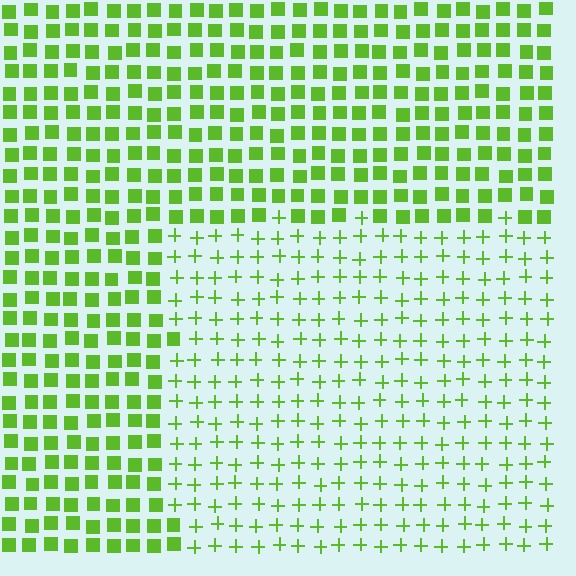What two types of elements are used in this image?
The image uses plus signs inside the rectangle region and squares outside it.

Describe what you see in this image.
The image is filled with small lime elements arranged in a uniform grid. A rectangle-shaped region contains plus signs, while the surrounding area contains squares. The boundary is defined purely by the change in element shape.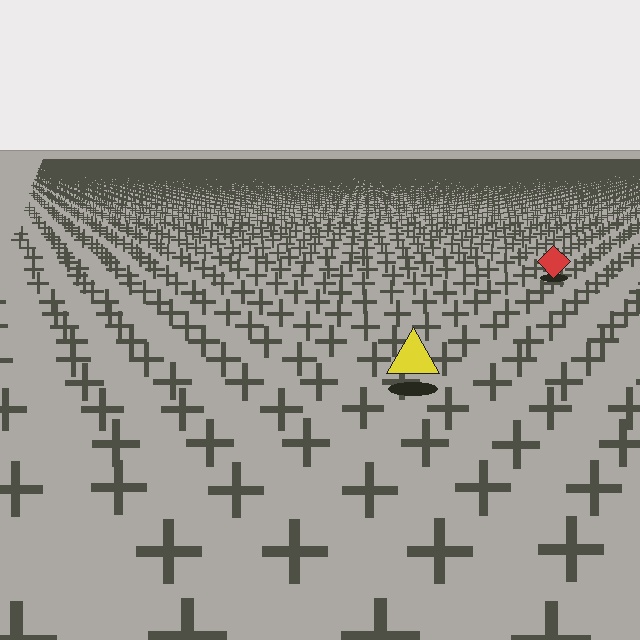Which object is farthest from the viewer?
The red diamond is farthest from the viewer. It appears smaller and the ground texture around it is denser.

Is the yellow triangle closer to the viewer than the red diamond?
Yes. The yellow triangle is closer — you can tell from the texture gradient: the ground texture is coarser near it.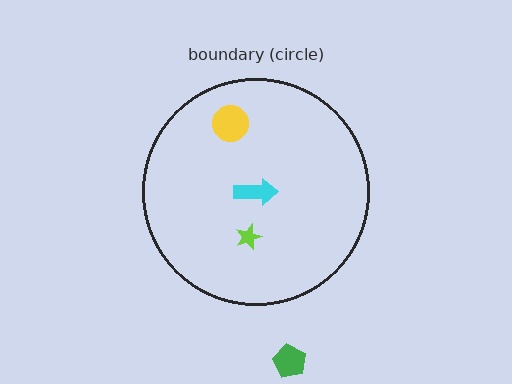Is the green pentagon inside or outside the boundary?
Outside.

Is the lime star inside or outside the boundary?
Inside.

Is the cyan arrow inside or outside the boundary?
Inside.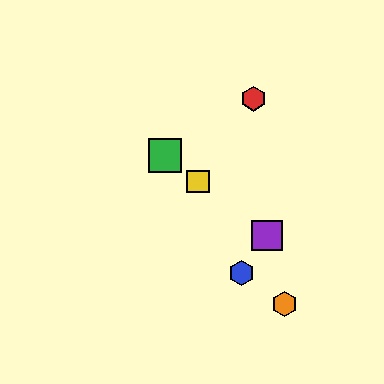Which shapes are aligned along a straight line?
The green square, the yellow square, the purple square are aligned along a straight line.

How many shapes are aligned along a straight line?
3 shapes (the green square, the yellow square, the purple square) are aligned along a straight line.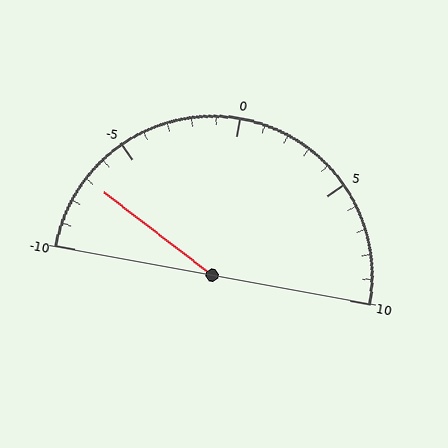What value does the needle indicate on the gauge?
The needle indicates approximately -7.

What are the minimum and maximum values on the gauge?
The gauge ranges from -10 to 10.